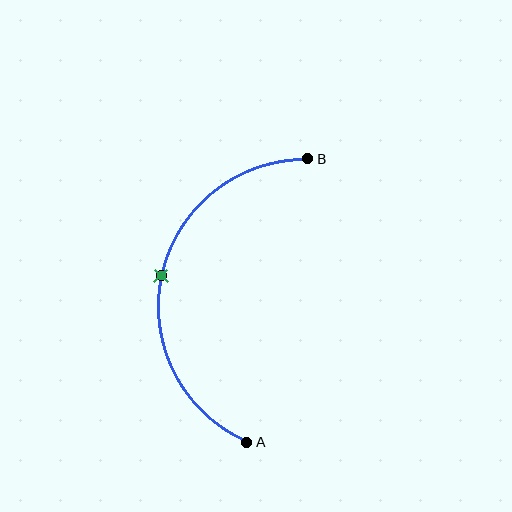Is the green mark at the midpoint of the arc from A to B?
Yes. The green mark lies on the arc at equal arc-length from both A and B — it is the arc midpoint.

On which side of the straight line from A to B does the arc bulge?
The arc bulges to the left of the straight line connecting A and B.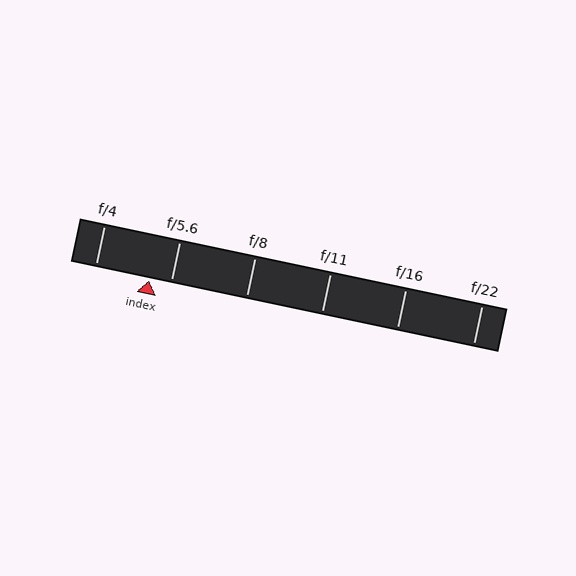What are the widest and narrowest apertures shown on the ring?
The widest aperture shown is f/4 and the narrowest is f/22.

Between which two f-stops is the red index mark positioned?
The index mark is between f/4 and f/5.6.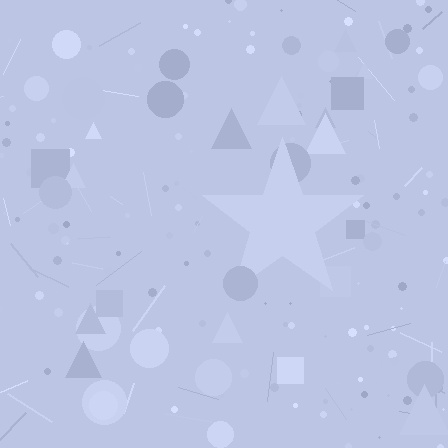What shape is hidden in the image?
A star is hidden in the image.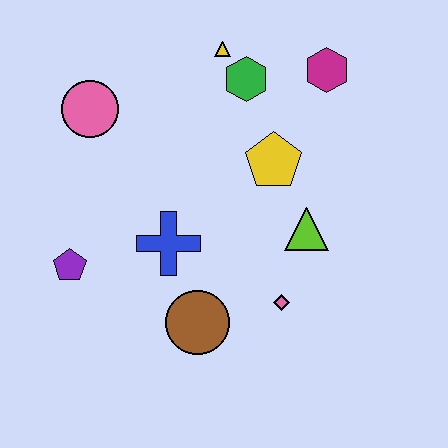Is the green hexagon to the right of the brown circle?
Yes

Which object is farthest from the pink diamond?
The pink circle is farthest from the pink diamond.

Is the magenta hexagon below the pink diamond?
No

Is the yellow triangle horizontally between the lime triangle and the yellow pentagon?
No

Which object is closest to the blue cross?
The brown circle is closest to the blue cross.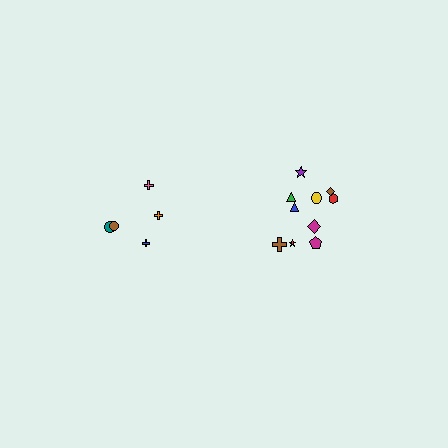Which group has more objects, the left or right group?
The right group.